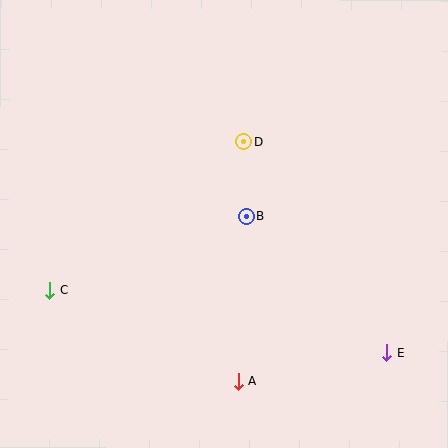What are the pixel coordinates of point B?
Point B is at (246, 216).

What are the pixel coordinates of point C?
Point C is at (49, 291).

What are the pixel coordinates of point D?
Point D is at (244, 142).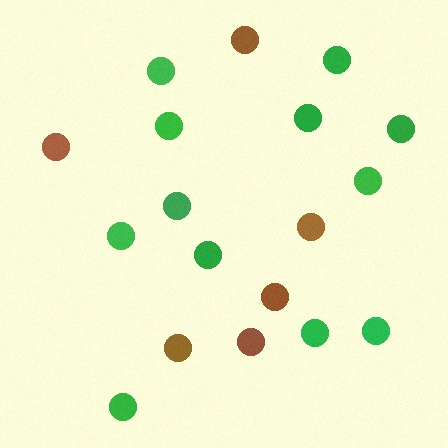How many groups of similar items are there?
There are 2 groups: one group of green circles (12) and one group of brown circles (6).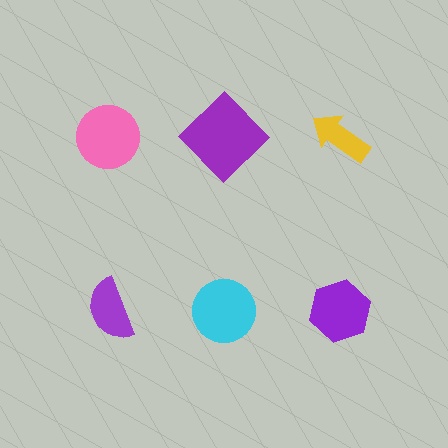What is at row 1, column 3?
A yellow arrow.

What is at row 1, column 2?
A purple diamond.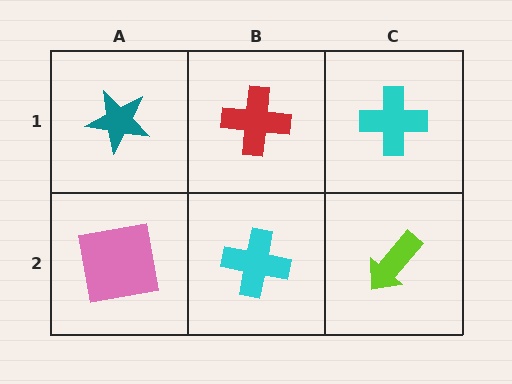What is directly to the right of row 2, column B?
A lime arrow.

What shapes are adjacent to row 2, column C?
A cyan cross (row 1, column C), a cyan cross (row 2, column B).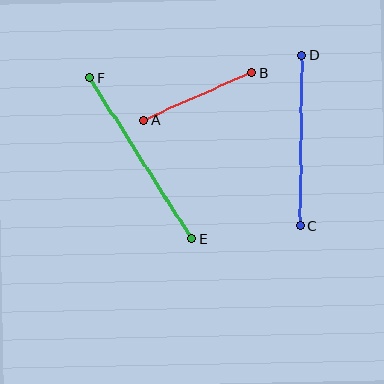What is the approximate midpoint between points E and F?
The midpoint is at approximately (141, 158) pixels.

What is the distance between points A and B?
The distance is approximately 118 pixels.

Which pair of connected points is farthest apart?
Points E and F are farthest apart.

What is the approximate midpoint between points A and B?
The midpoint is at approximately (197, 96) pixels.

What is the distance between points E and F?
The distance is approximately 191 pixels.